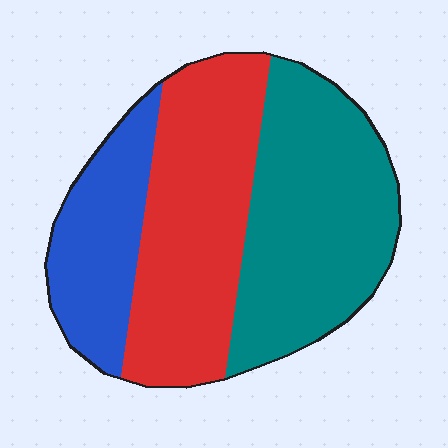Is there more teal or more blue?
Teal.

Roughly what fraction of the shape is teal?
Teal takes up about two fifths (2/5) of the shape.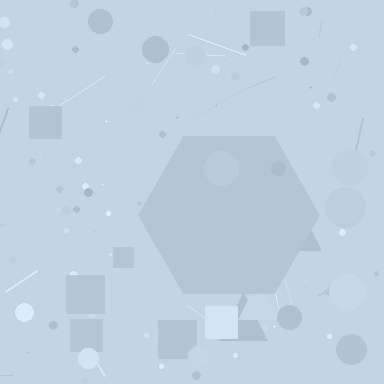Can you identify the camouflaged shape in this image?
The camouflaged shape is a hexagon.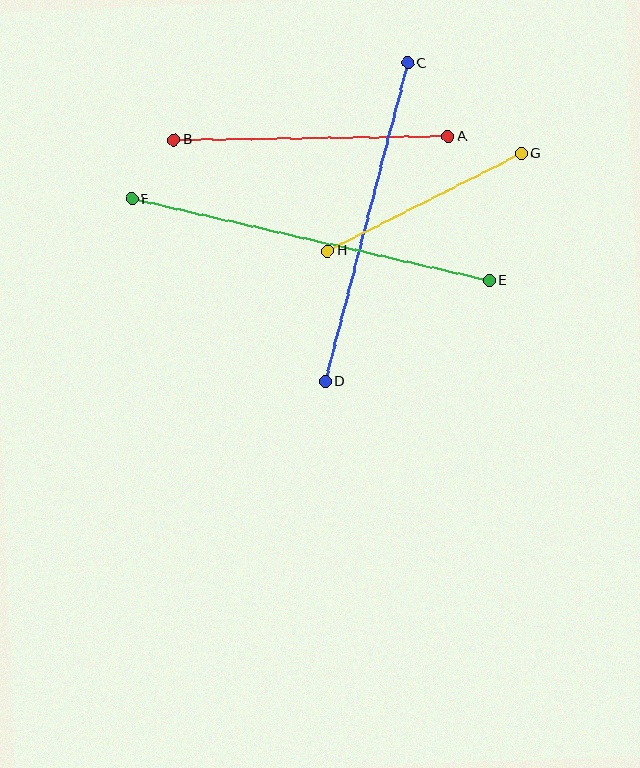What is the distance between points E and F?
The distance is approximately 367 pixels.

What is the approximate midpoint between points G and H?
The midpoint is at approximately (424, 202) pixels.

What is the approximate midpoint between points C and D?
The midpoint is at approximately (366, 222) pixels.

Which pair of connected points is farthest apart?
Points E and F are farthest apart.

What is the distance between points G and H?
The distance is approximately 217 pixels.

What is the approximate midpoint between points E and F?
The midpoint is at approximately (310, 240) pixels.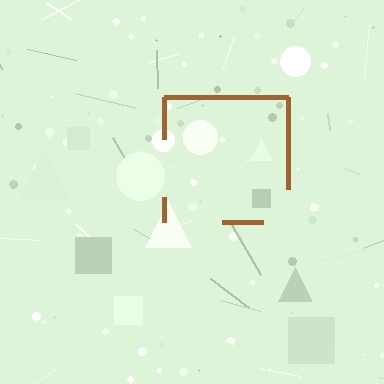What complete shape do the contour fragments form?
The contour fragments form a square.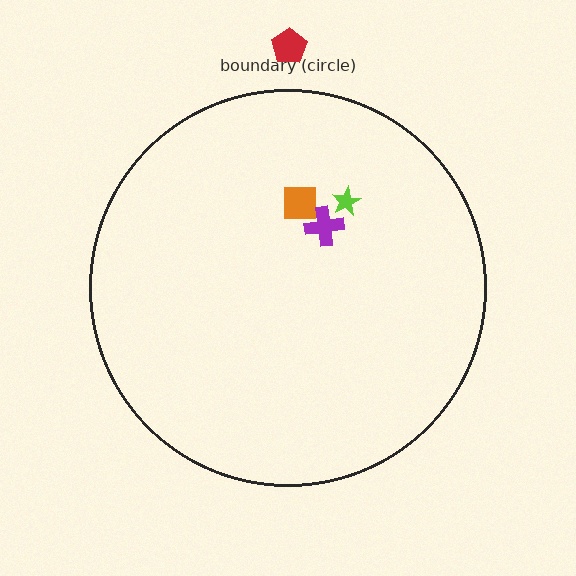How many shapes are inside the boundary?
3 inside, 1 outside.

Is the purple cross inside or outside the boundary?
Inside.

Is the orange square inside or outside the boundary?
Inside.